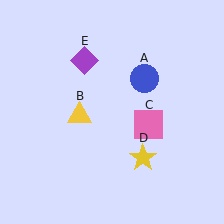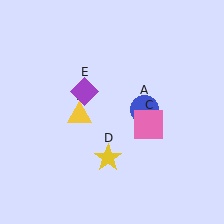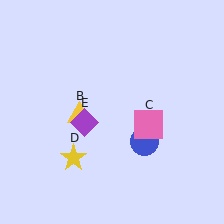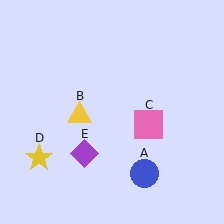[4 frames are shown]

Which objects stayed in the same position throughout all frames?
Yellow triangle (object B) and pink square (object C) remained stationary.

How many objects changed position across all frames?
3 objects changed position: blue circle (object A), yellow star (object D), purple diamond (object E).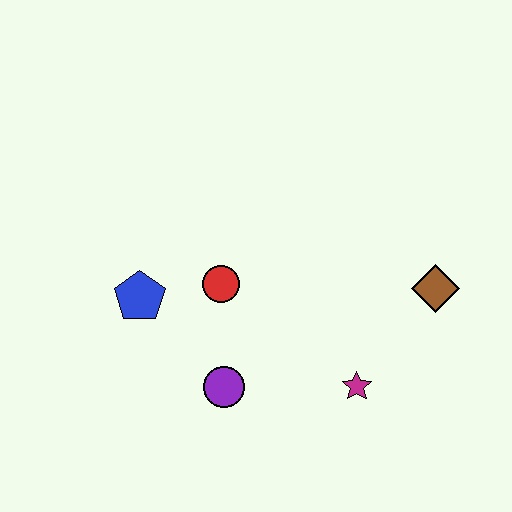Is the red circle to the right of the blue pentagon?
Yes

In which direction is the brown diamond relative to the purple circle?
The brown diamond is to the right of the purple circle.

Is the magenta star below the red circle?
Yes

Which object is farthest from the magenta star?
The blue pentagon is farthest from the magenta star.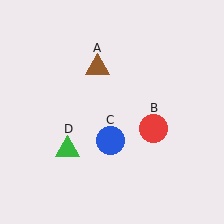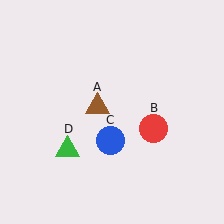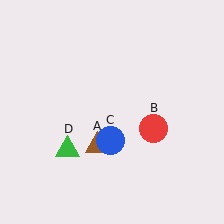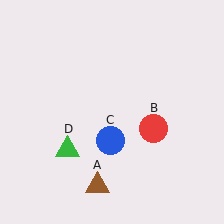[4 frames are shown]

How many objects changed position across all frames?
1 object changed position: brown triangle (object A).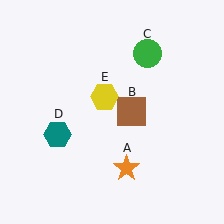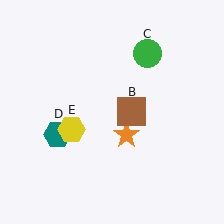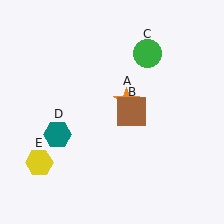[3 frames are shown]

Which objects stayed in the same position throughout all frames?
Brown square (object B) and green circle (object C) and teal hexagon (object D) remained stationary.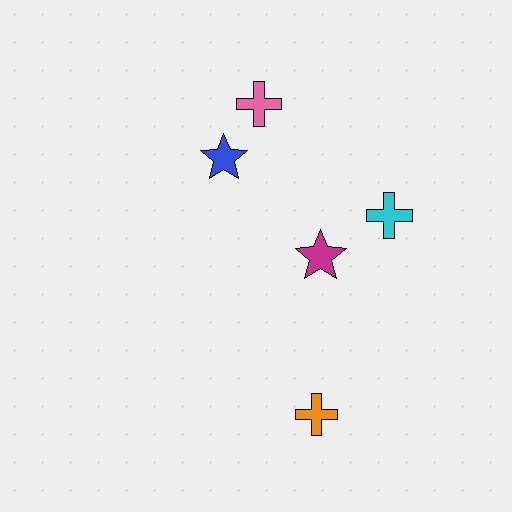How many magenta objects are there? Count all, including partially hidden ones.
There is 1 magenta object.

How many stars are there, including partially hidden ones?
There are 2 stars.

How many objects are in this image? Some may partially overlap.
There are 5 objects.